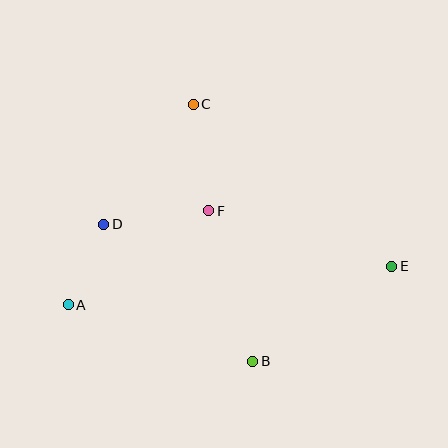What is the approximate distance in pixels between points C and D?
The distance between C and D is approximately 150 pixels.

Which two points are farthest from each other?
Points A and E are farthest from each other.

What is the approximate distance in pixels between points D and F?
The distance between D and F is approximately 106 pixels.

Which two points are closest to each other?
Points A and D are closest to each other.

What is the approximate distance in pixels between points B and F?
The distance between B and F is approximately 157 pixels.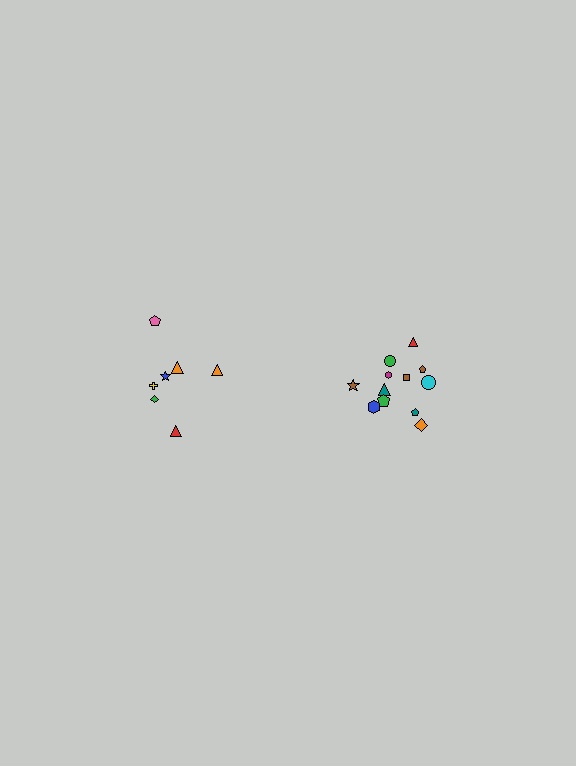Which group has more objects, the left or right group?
The right group.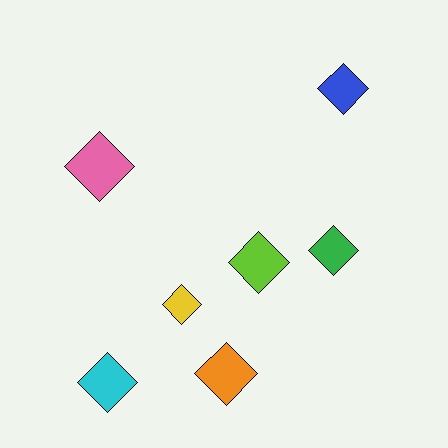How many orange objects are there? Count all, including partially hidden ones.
There is 1 orange object.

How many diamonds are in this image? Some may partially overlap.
There are 7 diamonds.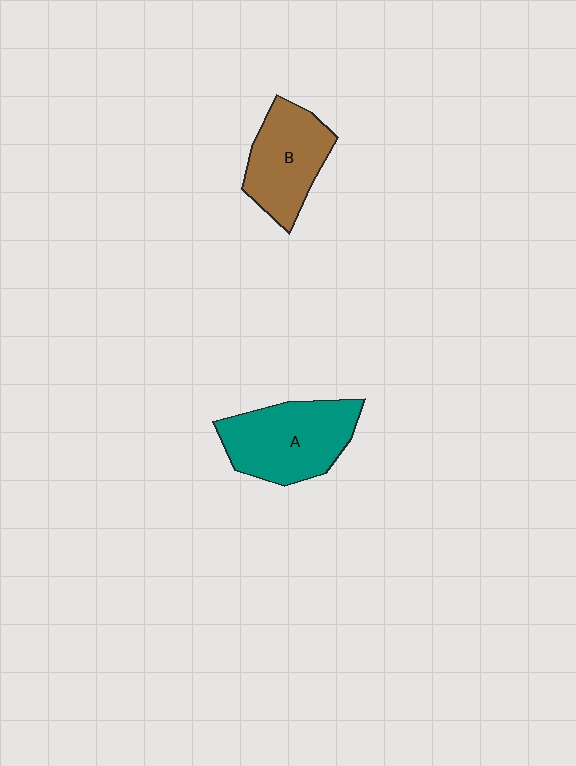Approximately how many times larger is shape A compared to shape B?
Approximately 1.2 times.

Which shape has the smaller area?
Shape B (brown).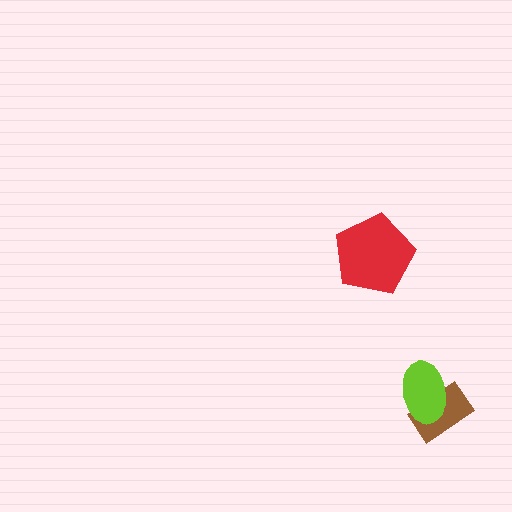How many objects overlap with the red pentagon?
0 objects overlap with the red pentagon.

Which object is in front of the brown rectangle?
The lime ellipse is in front of the brown rectangle.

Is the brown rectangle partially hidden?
Yes, it is partially covered by another shape.